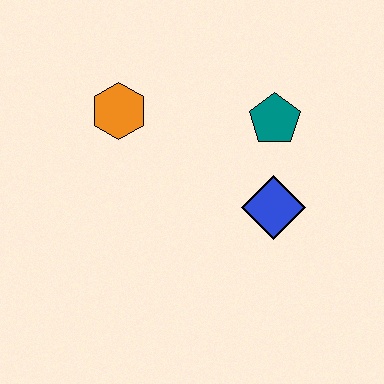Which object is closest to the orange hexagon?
The teal pentagon is closest to the orange hexagon.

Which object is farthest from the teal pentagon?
The orange hexagon is farthest from the teal pentagon.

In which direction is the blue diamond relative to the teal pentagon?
The blue diamond is below the teal pentagon.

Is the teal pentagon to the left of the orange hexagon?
No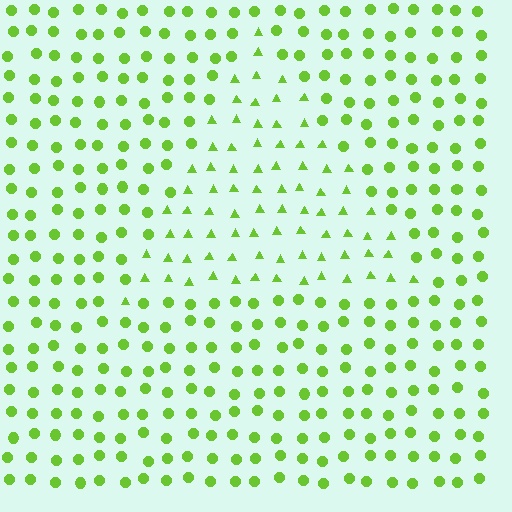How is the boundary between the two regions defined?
The boundary is defined by a change in element shape: triangles inside vs. circles outside. All elements share the same color and spacing.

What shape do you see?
I see a triangle.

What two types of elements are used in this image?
The image uses triangles inside the triangle region and circles outside it.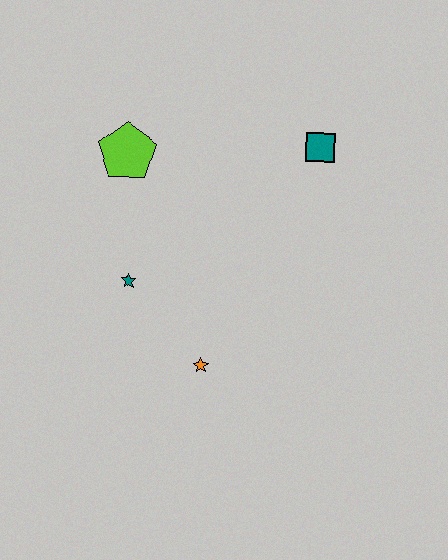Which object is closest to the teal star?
The orange star is closest to the teal star.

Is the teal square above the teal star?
Yes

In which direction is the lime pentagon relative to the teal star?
The lime pentagon is above the teal star.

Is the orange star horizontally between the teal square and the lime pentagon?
Yes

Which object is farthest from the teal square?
The orange star is farthest from the teal square.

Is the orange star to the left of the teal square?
Yes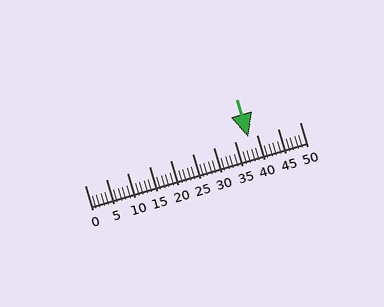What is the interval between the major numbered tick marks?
The major tick marks are spaced 5 units apart.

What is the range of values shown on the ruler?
The ruler shows values from 0 to 50.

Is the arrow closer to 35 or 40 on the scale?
The arrow is closer to 40.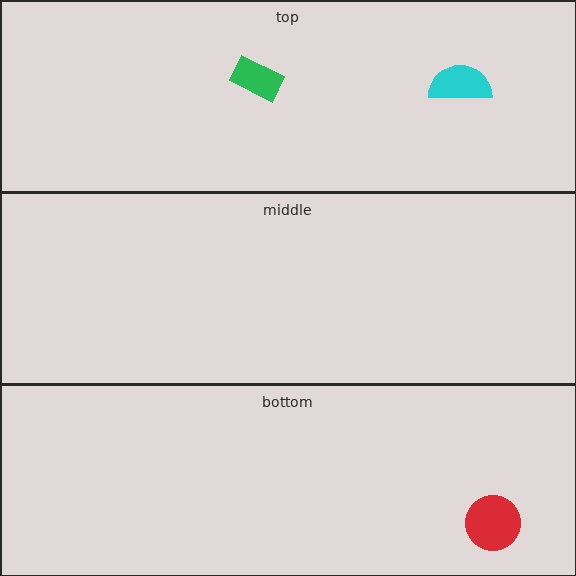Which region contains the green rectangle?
The top region.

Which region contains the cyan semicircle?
The top region.